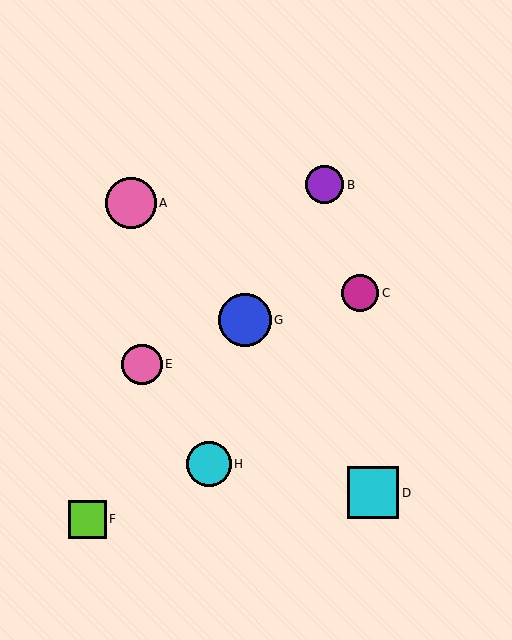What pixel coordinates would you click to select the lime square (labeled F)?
Click at (87, 519) to select the lime square F.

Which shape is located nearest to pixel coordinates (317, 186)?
The purple circle (labeled B) at (324, 185) is nearest to that location.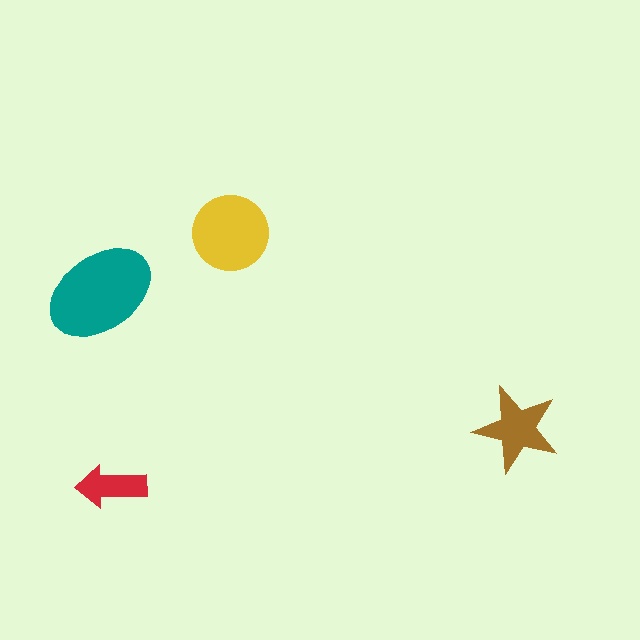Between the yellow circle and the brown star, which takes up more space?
The yellow circle.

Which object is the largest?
The teal ellipse.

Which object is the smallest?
The red arrow.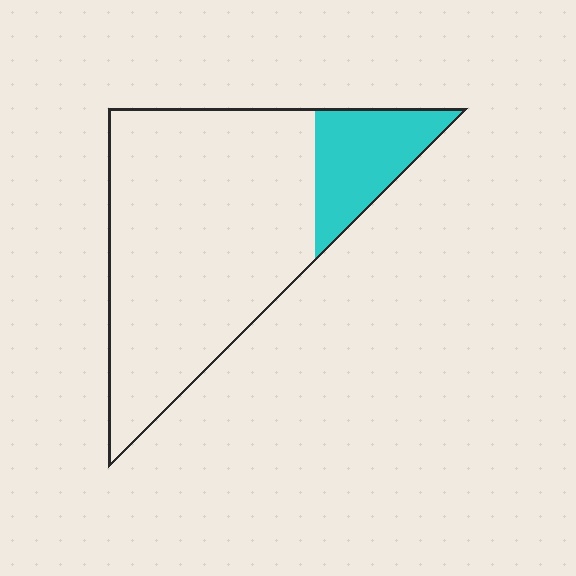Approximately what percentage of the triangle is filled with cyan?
Approximately 20%.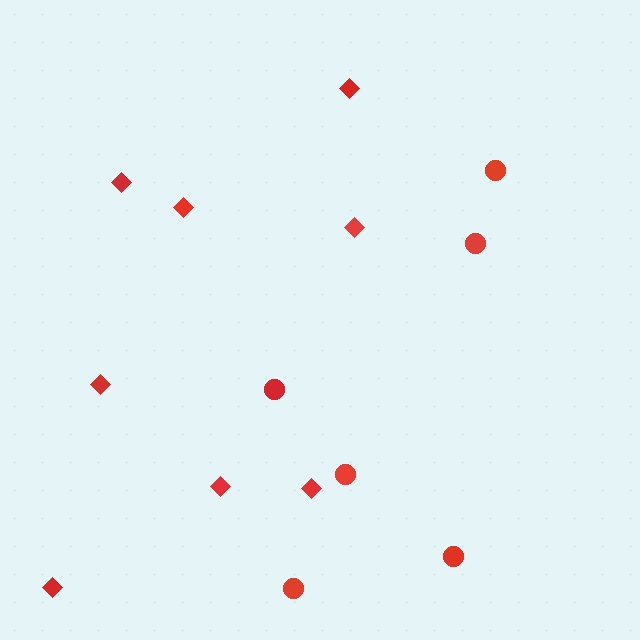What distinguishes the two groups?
There are 2 groups: one group of circles (6) and one group of diamonds (8).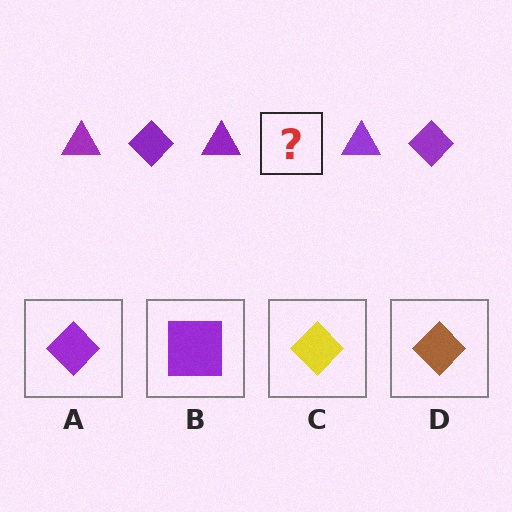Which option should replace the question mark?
Option A.